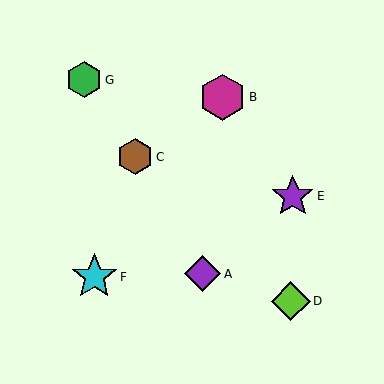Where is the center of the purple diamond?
The center of the purple diamond is at (203, 274).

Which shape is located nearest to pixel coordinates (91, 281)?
The cyan star (labeled F) at (94, 277) is nearest to that location.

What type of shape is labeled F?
Shape F is a cyan star.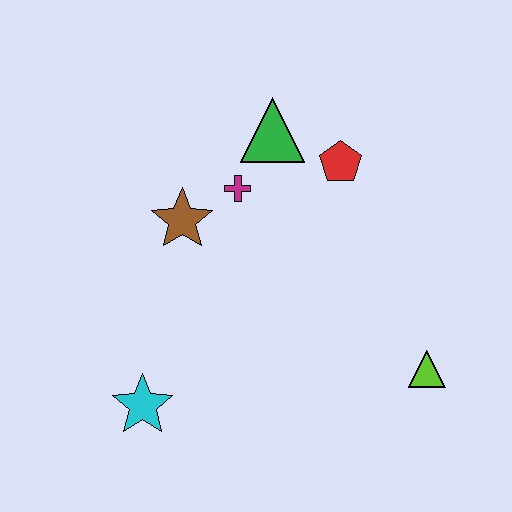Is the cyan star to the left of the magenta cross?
Yes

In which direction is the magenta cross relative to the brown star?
The magenta cross is to the right of the brown star.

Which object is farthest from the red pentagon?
The cyan star is farthest from the red pentagon.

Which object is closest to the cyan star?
The brown star is closest to the cyan star.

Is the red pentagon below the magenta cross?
No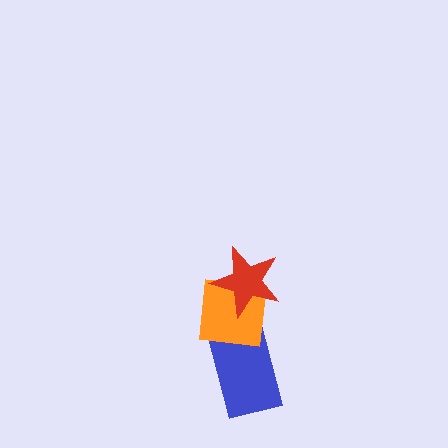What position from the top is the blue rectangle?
The blue rectangle is 3rd from the top.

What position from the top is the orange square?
The orange square is 2nd from the top.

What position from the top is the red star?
The red star is 1st from the top.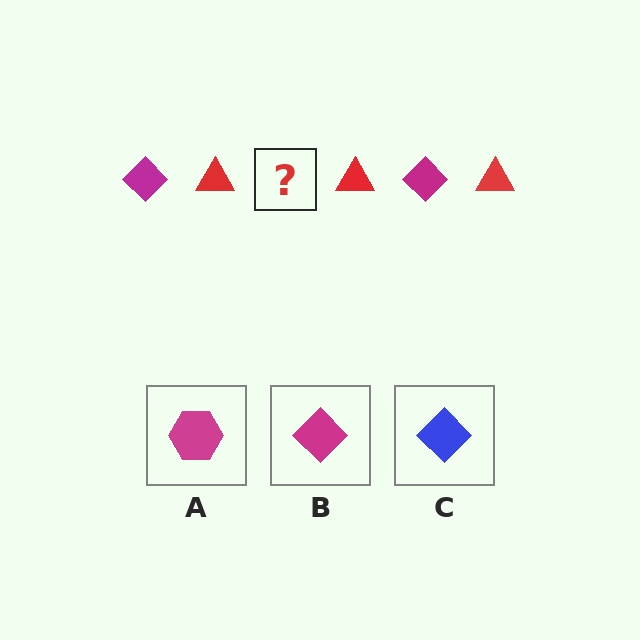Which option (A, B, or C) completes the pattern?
B.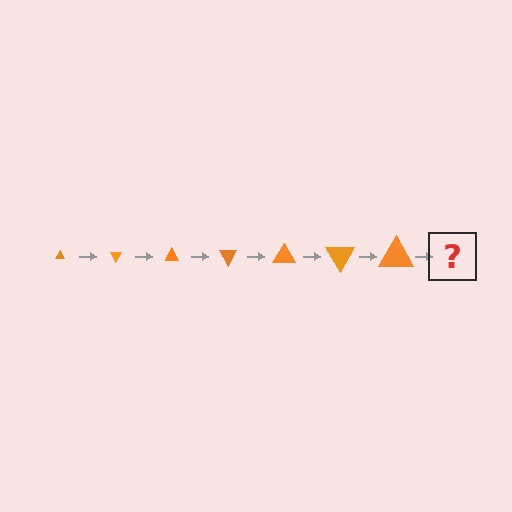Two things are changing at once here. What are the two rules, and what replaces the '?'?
The two rules are that the triangle grows larger each step and it rotates 60 degrees each step. The '?' should be a triangle, larger than the previous one and rotated 420 degrees from the start.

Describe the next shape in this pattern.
It should be a triangle, larger than the previous one and rotated 420 degrees from the start.